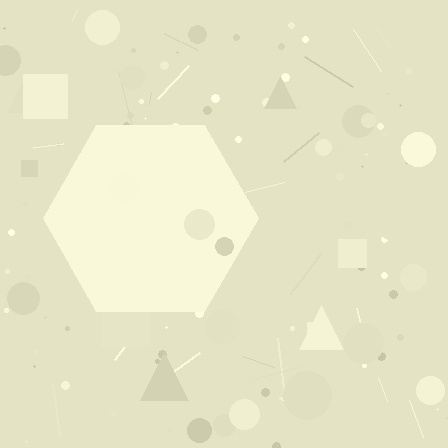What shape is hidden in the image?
A hexagon is hidden in the image.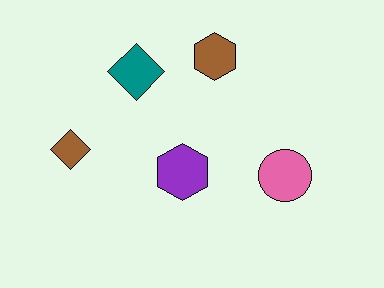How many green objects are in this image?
There are no green objects.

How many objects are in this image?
There are 5 objects.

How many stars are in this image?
There are no stars.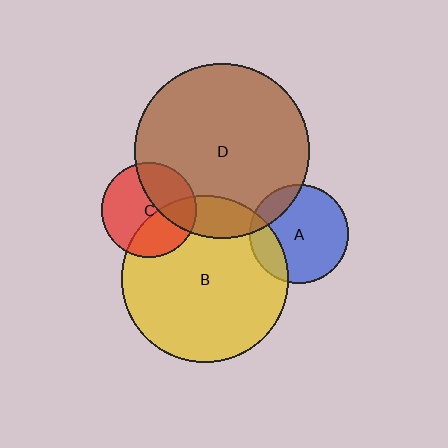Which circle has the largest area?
Circle D (brown).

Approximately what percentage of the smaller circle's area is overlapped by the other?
Approximately 35%.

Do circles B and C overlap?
Yes.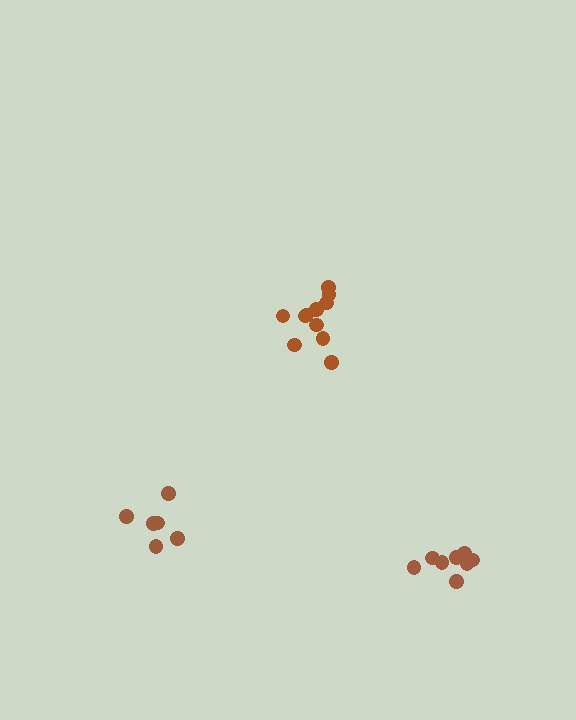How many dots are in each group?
Group 1: 8 dots, Group 2: 11 dots, Group 3: 6 dots (25 total).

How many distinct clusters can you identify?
There are 3 distinct clusters.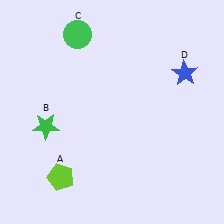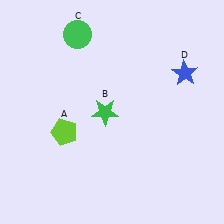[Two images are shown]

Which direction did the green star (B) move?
The green star (B) moved right.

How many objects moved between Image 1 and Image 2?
2 objects moved between the two images.